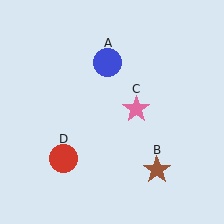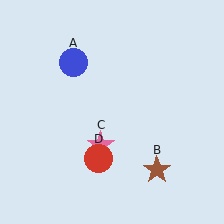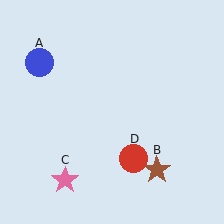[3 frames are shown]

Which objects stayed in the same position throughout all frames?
Brown star (object B) remained stationary.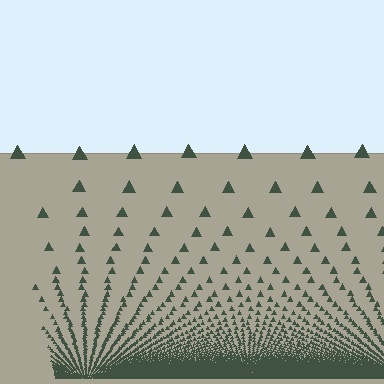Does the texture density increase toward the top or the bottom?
Density increases toward the bottom.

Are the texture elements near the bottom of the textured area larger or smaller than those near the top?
Smaller. The gradient is inverted — elements near the bottom are smaller and denser.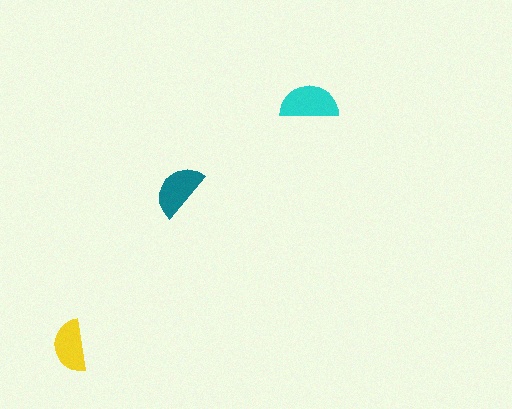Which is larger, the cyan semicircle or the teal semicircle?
The cyan one.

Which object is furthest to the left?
The yellow semicircle is leftmost.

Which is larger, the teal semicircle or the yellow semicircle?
The teal one.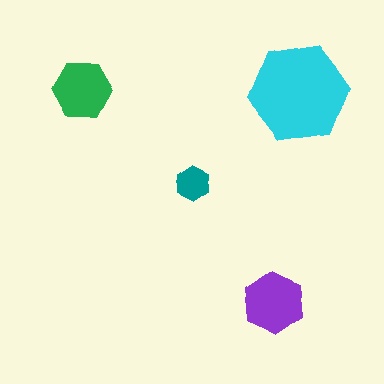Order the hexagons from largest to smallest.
the cyan one, the purple one, the green one, the teal one.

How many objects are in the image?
There are 4 objects in the image.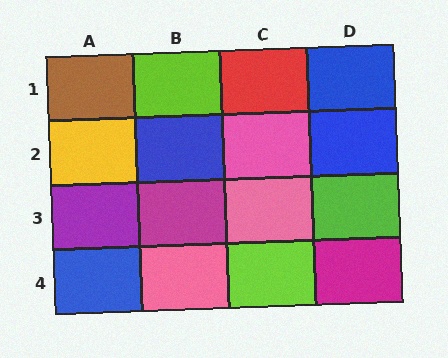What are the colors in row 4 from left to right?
Blue, pink, lime, magenta.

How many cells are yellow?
1 cell is yellow.